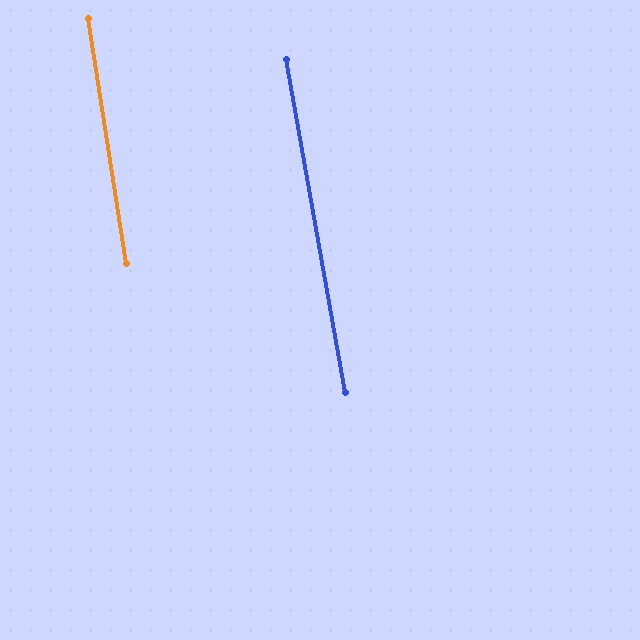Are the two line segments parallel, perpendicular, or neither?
Parallel — their directions differ by only 1.3°.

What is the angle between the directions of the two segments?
Approximately 1 degree.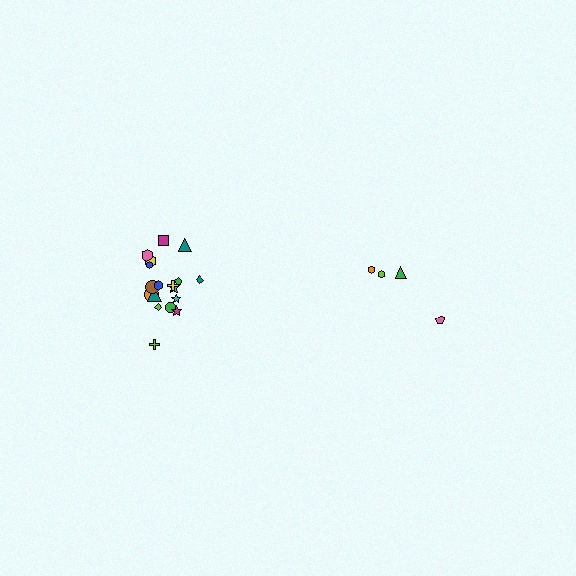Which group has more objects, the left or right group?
The left group.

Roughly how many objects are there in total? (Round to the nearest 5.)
Roughly 20 objects in total.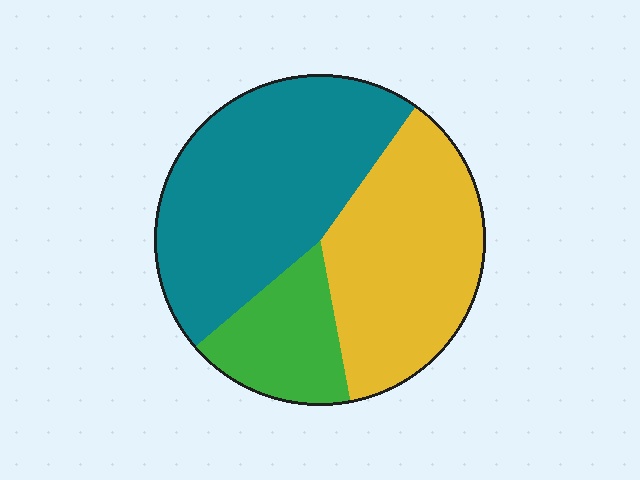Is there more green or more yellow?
Yellow.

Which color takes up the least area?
Green, at roughly 15%.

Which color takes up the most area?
Teal, at roughly 45%.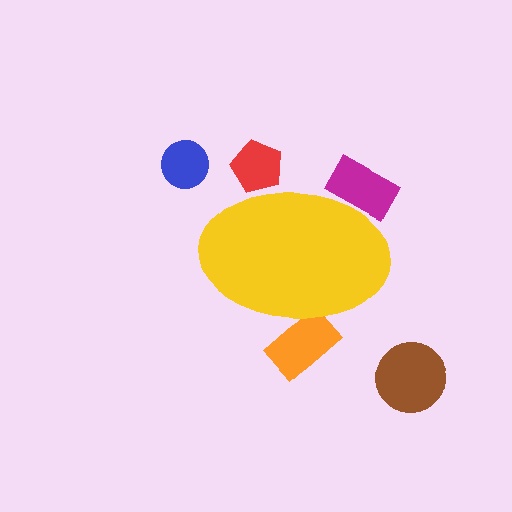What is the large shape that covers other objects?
A yellow ellipse.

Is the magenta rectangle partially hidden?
Yes, the magenta rectangle is partially hidden behind the yellow ellipse.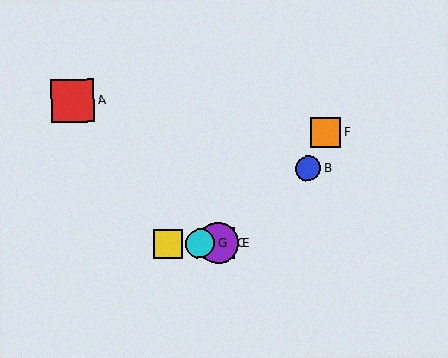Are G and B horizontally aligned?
No, G is at y≈243 and B is at y≈168.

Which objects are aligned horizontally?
Objects C, D, E, G are aligned horizontally.